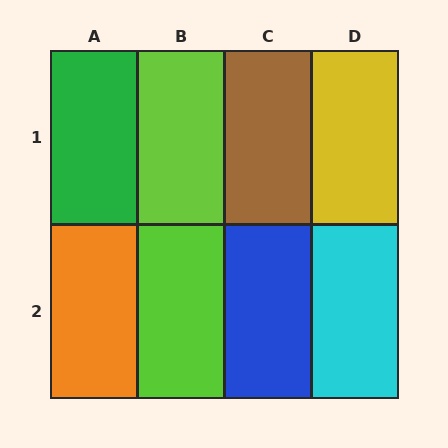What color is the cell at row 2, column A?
Orange.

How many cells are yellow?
1 cell is yellow.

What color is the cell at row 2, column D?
Cyan.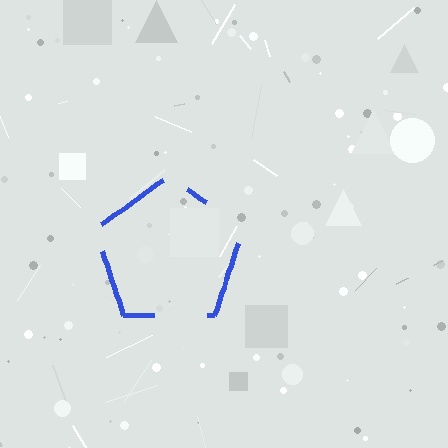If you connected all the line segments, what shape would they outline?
They would outline a pentagon.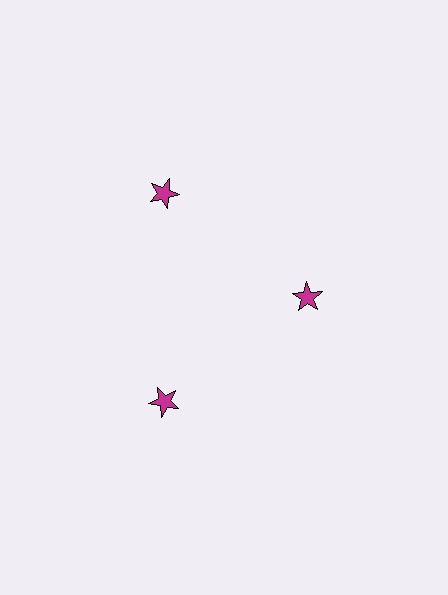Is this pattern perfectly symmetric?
No. The 3 magenta stars are arranged in a ring, but one element near the 3 o'clock position is pulled inward toward the center, breaking the 3-fold rotational symmetry.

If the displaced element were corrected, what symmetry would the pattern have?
It would have 3-fold rotational symmetry — the pattern would map onto itself every 120 degrees.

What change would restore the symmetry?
The symmetry would be restored by moving it outward, back onto the ring so that all 3 stars sit at equal angles and equal distance from the center.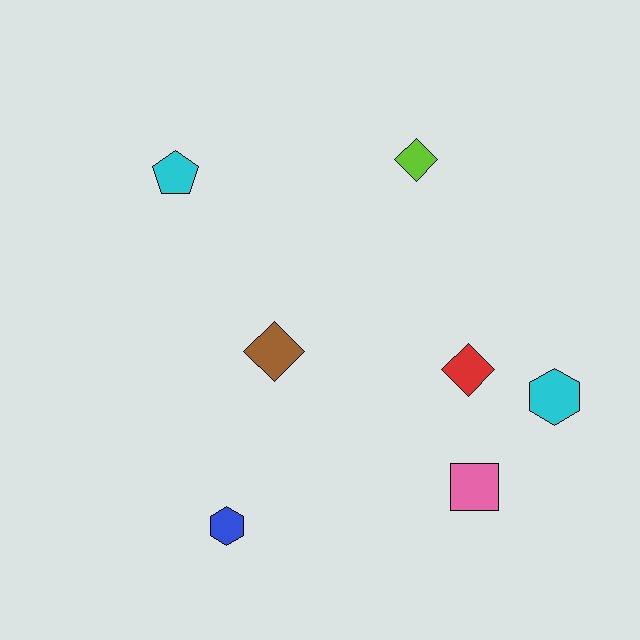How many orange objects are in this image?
There are no orange objects.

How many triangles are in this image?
There are no triangles.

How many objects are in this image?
There are 7 objects.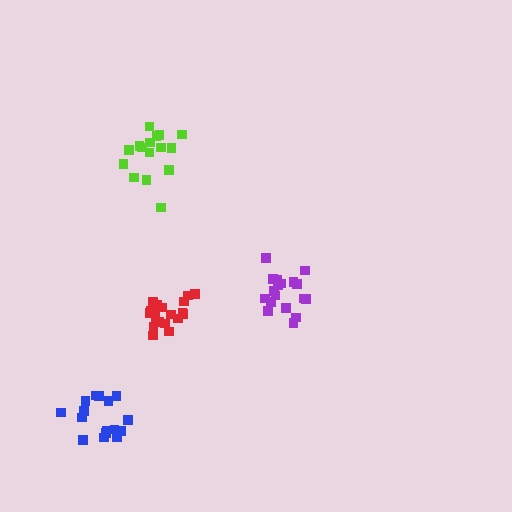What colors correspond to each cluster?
The clusters are colored: red, purple, blue, lime.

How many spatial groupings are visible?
There are 4 spatial groupings.